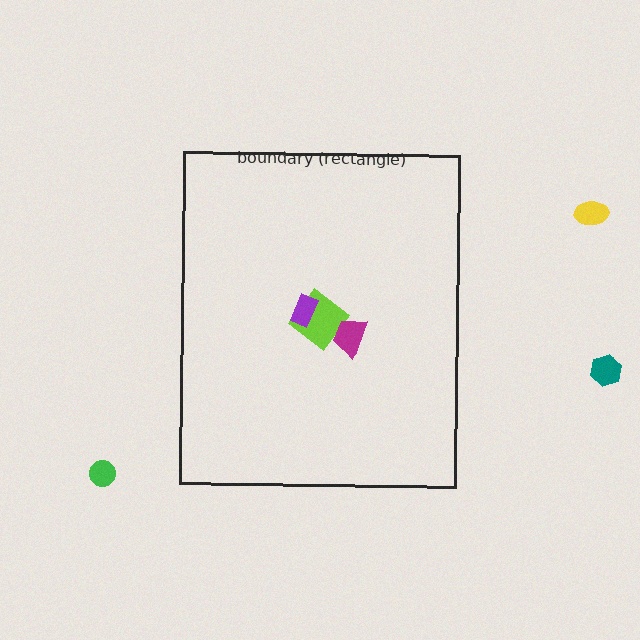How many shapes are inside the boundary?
3 inside, 3 outside.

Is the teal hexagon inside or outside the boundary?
Outside.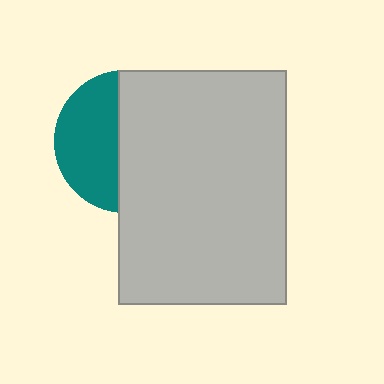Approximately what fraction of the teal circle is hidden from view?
Roughly 57% of the teal circle is hidden behind the light gray rectangle.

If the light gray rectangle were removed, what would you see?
You would see the complete teal circle.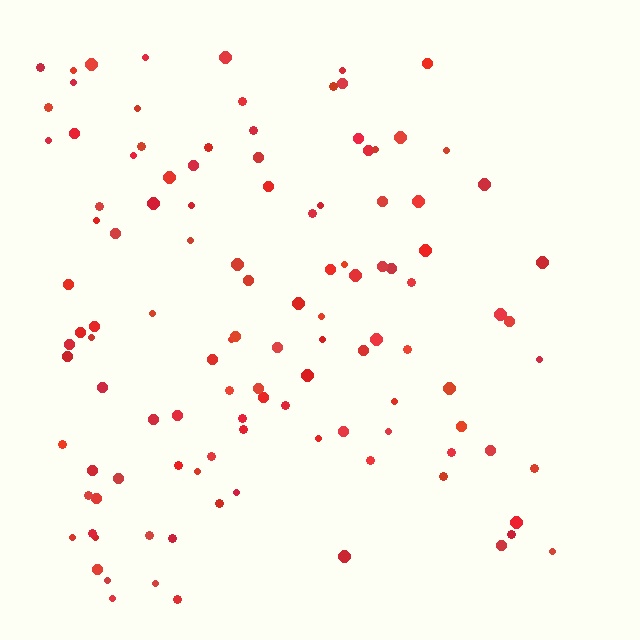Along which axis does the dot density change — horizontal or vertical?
Horizontal.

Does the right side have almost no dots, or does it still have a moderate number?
Still a moderate number, just noticeably fewer than the left.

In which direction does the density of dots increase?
From right to left, with the left side densest.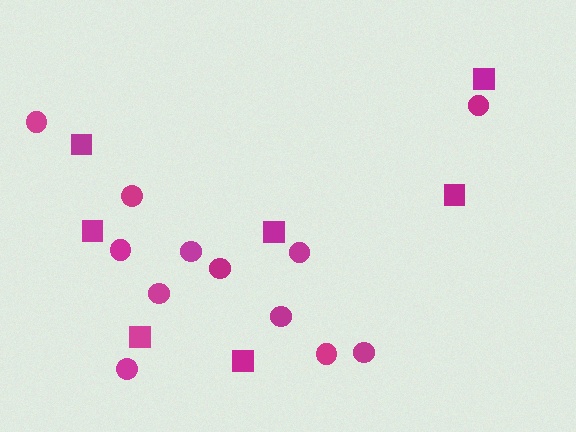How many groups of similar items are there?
There are 2 groups: one group of squares (7) and one group of circles (12).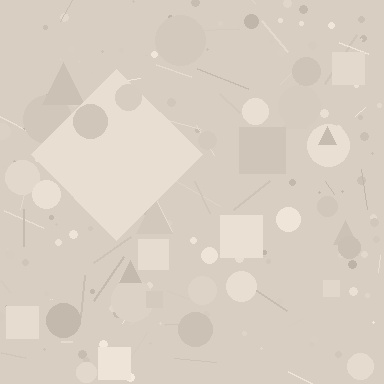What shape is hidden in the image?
A diamond is hidden in the image.